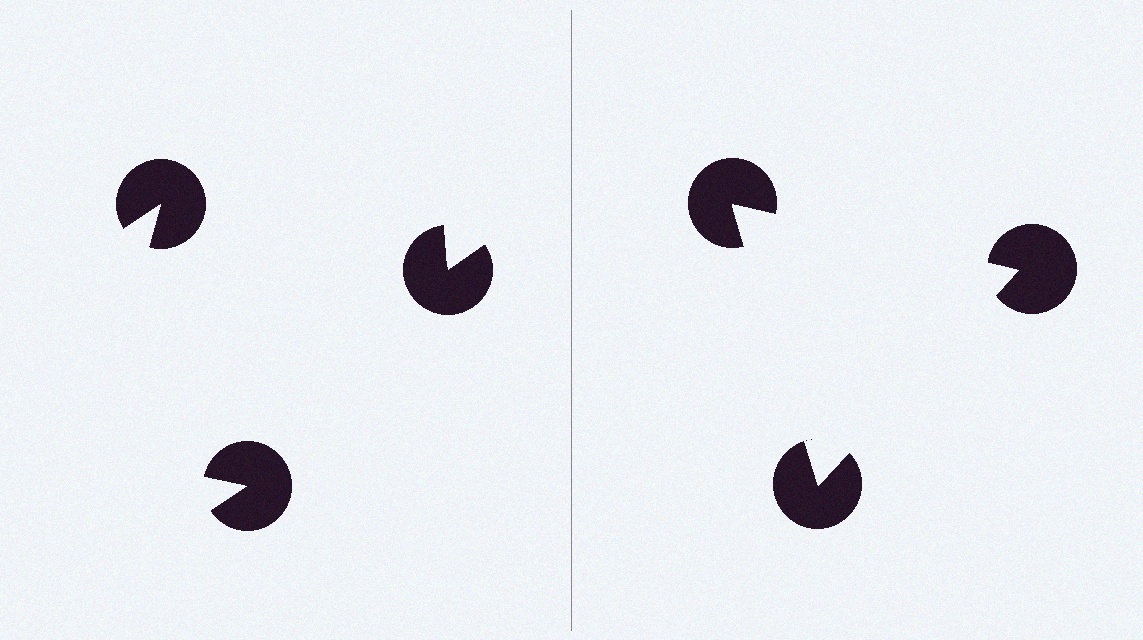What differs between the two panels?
The pac-man discs are positioned identically on both sides; only the wedge orientations differ. On the right they align to a triangle; on the left they are misaligned.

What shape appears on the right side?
An illusory triangle.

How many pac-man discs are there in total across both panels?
6 — 3 on each side.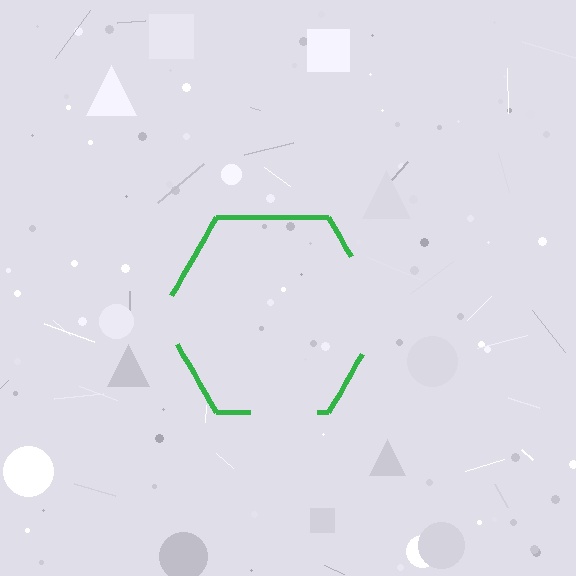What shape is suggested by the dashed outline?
The dashed outline suggests a hexagon.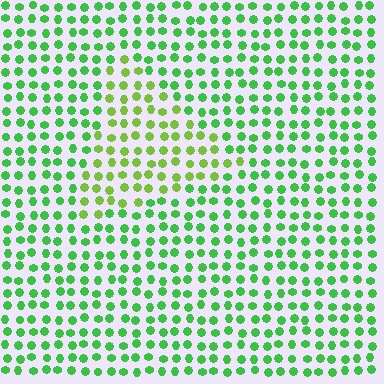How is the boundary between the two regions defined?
The boundary is defined purely by a slight shift in hue (about 31 degrees). Spacing, size, and orientation are identical on both sides.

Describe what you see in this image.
The image is filled with small green elements in a uniform arrangement. A triangle-shaped region is visible where the elements are tinted to a slightly different hue, forming a subtle color boundary.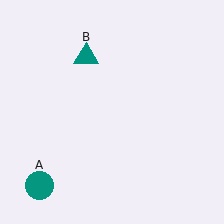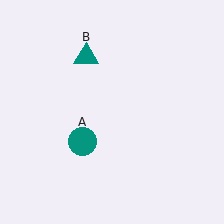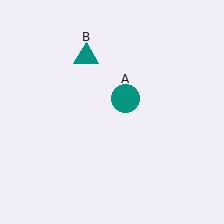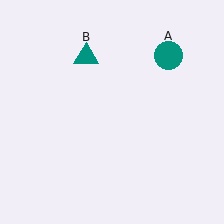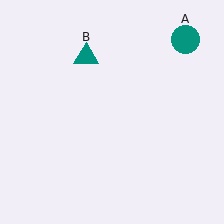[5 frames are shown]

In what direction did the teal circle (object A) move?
The teal circle (object A) moved up and to the right.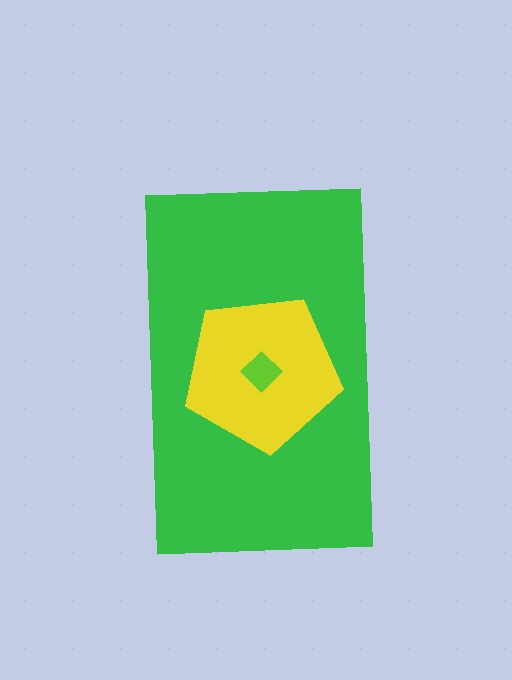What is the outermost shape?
The green rectangle.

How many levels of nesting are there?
3.